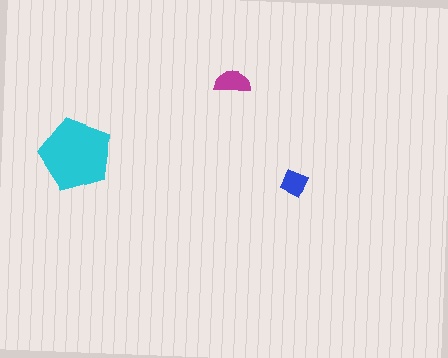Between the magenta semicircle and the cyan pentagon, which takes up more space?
The cyan pentagon.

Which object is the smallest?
The blue diamond.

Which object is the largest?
The cyan pentagon.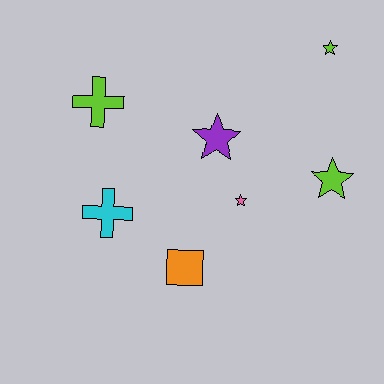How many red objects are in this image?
There are no red objects.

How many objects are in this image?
There are 7 objects.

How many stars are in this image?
There are 4 stars.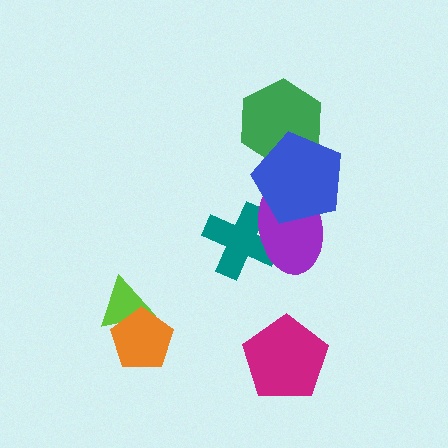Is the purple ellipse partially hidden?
Yes, it is partially covered by another shape.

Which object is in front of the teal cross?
The purple ellipse is in front of the teal cross.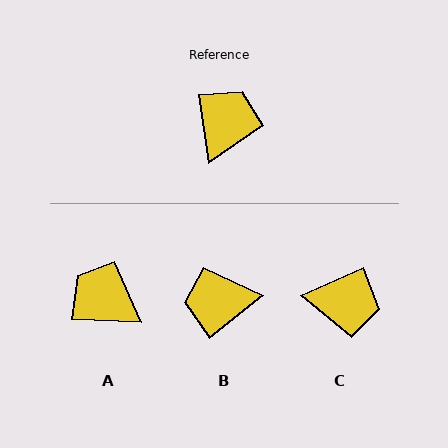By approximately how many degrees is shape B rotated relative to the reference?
Approximately 120 degrees counter-clockwise.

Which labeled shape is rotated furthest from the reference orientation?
B, about 120 degrees away.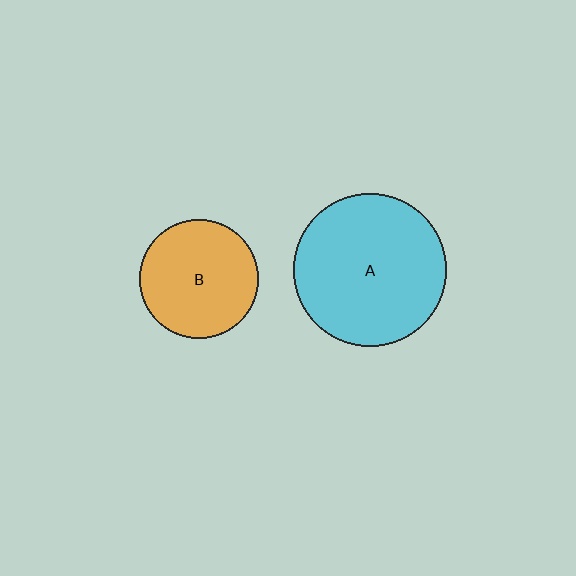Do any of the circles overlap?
No, none of the circles overlap.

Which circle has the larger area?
Circle A (cyan).